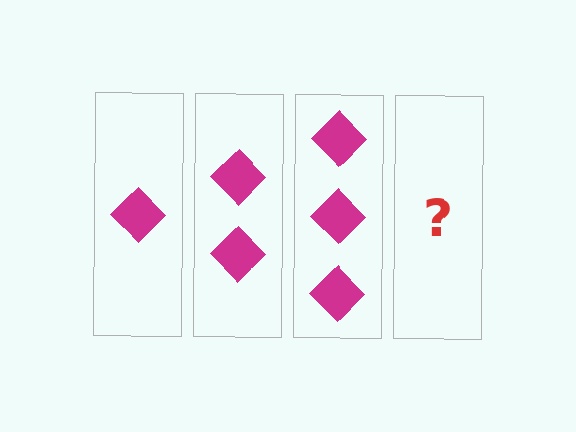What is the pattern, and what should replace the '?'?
The pattern is that each step adds one more diamond. The '?' should be 4 diamonds.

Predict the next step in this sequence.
The next step is 4 diamonds.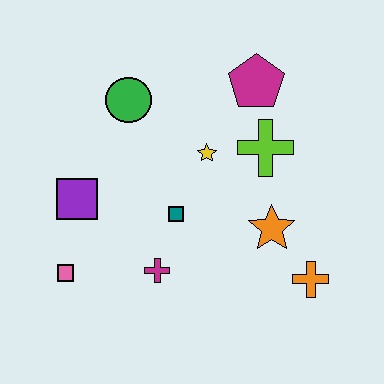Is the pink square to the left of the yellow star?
Yes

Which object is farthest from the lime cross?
The pink square is farthest from the lime cross.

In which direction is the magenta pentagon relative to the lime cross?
The magenta pentagon is above the lime cross.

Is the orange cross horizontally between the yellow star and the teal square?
No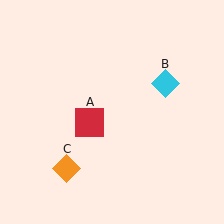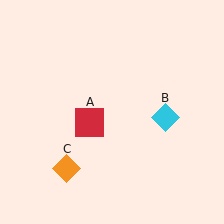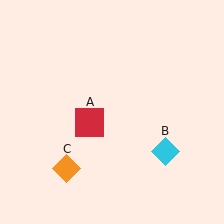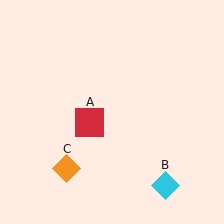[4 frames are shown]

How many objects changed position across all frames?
1 object changed position: cyan diamond (object B).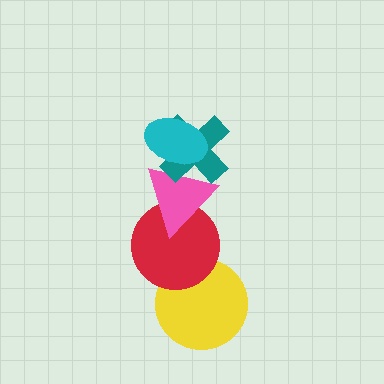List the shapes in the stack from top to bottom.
From top to bottom: the cyan ellipse, the teal cross, the pink triangle, the red circle, the yellow circle.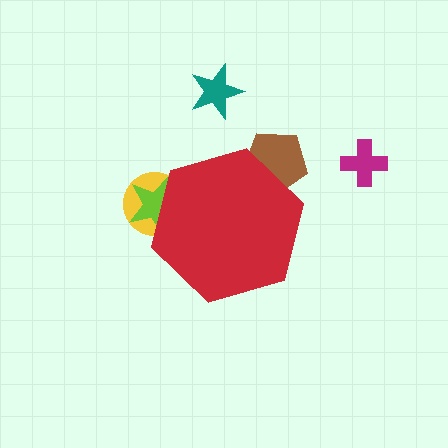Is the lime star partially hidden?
Yes, the lime star is partially hidden behind the red hexagon.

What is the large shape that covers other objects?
A red hexagon.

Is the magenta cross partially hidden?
No, the magenta cross is fully visible.